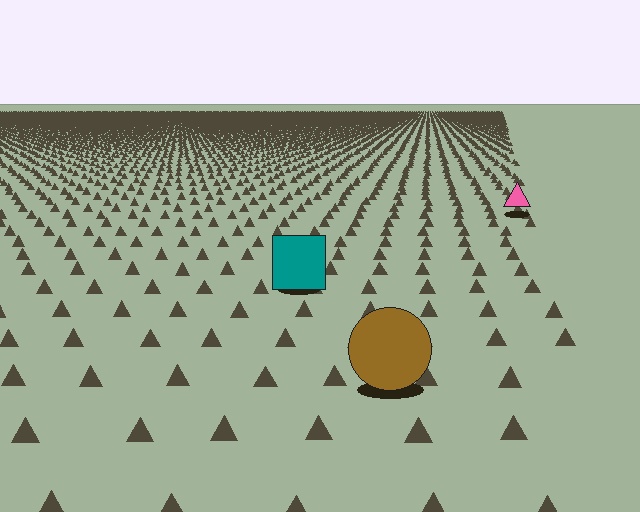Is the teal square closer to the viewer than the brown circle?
No. The brown circle is closer — you can tell from the texture gradient: the ground texture is coarser near it.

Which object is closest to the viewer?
The brown circle is closest. The texture marks near it are larger and more spread out.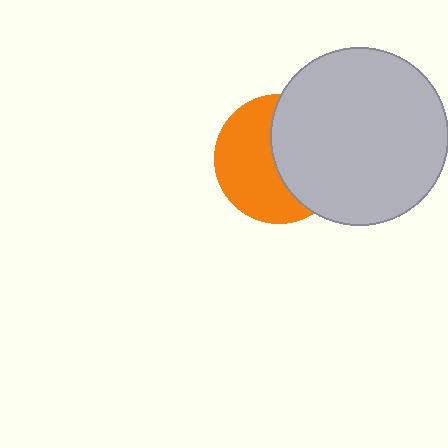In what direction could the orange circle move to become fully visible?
The orange circle could move left. That would shift it out from behind the light gray circle entirely.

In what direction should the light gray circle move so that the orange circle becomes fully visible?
The light gray circle should move right. That is the shortest direction to clear the overlap and leave the orange circle fully visible.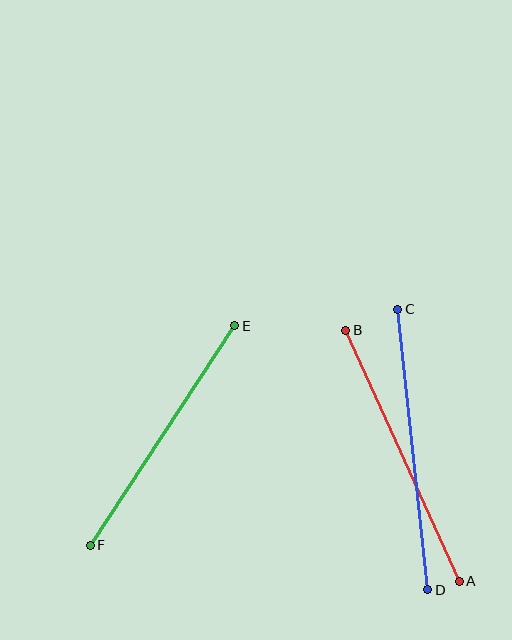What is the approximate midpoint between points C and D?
The midpoint is at approximately (413, 449) pixels.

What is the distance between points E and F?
The distance is approximately 263 pixels.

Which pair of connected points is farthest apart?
Points C and D are farthest apart.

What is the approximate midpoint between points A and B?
The midpoint is at approximately (403, 456) pixels.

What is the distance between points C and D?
The distance is approximately 282 pixels.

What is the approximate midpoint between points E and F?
The midpoint is at approximately (163, 435) pixels.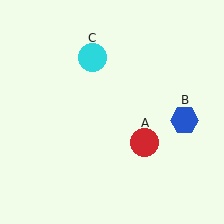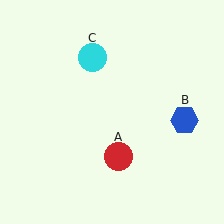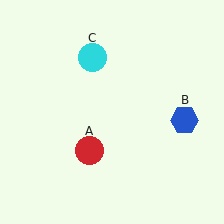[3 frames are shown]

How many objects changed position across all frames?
1 object changed position: red circle (object A).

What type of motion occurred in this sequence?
The red circle (object A) rotated clockwise around the center of the scene.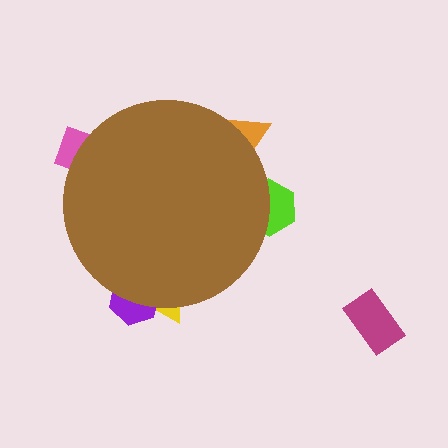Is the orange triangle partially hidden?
Yes, the orange triangle is partially hidden behind the brown circle.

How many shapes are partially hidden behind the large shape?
5 shapes are partially hidden.